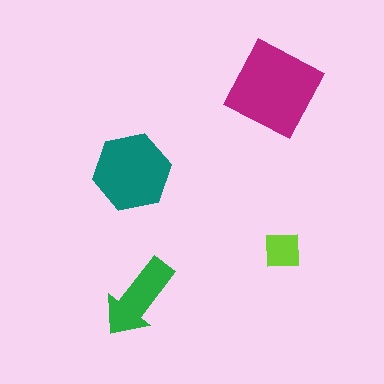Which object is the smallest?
The lime square.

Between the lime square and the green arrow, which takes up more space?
The green arrow.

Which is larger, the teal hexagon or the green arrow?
The teal hexagon.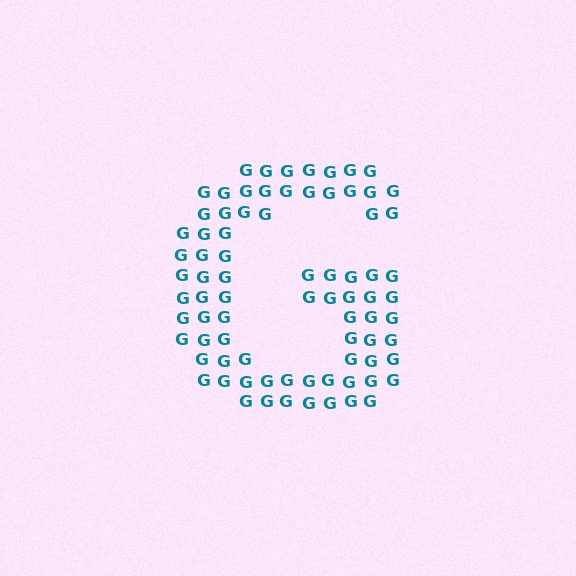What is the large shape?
The large shape is the letter G.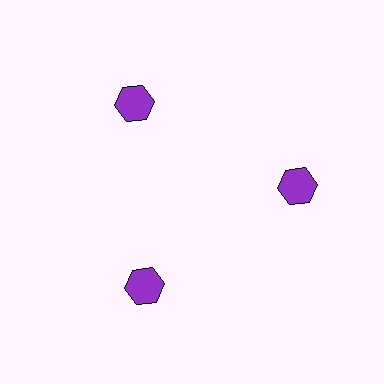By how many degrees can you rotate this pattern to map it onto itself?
The pattern maps onto itself every 120 degrees of rotation.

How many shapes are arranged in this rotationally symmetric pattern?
There are 3 shapes, arranged in 3 groups of 1.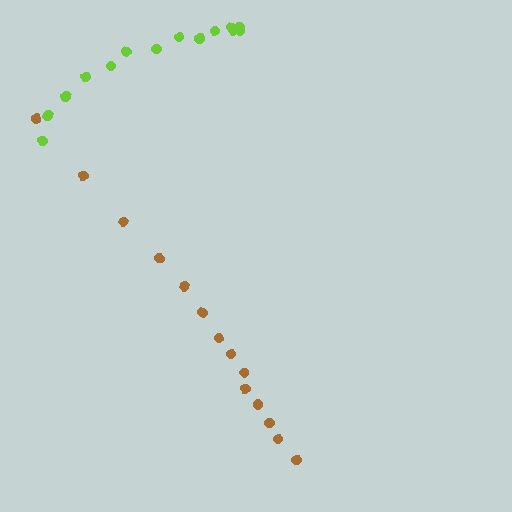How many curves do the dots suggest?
There are 2 distinct paths.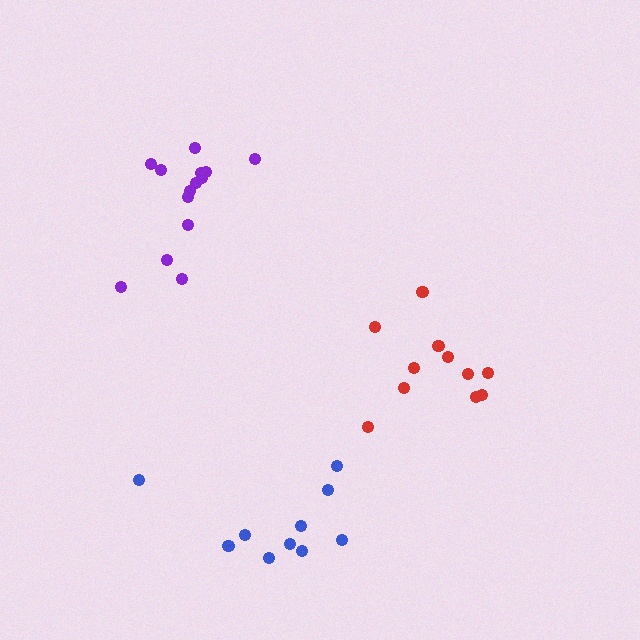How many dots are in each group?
Group 1: 14 dots, Group 2: 10 dots, Group 3: 11 dots (35 total).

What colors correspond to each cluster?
The clusters are colored: purple, blue, red.